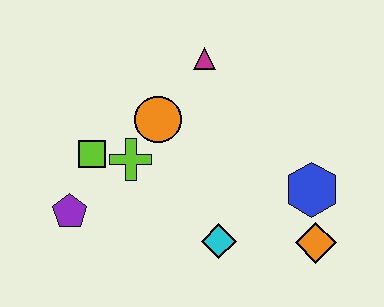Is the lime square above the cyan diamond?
Yes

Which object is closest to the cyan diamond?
The orange diamond is closest to the cyan diamond.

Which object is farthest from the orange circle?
The orange diamond is farthest from the orange circle.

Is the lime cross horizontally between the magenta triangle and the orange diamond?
No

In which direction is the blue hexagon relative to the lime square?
The blue hexagon is to the right of the lime square.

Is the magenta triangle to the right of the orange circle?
Yes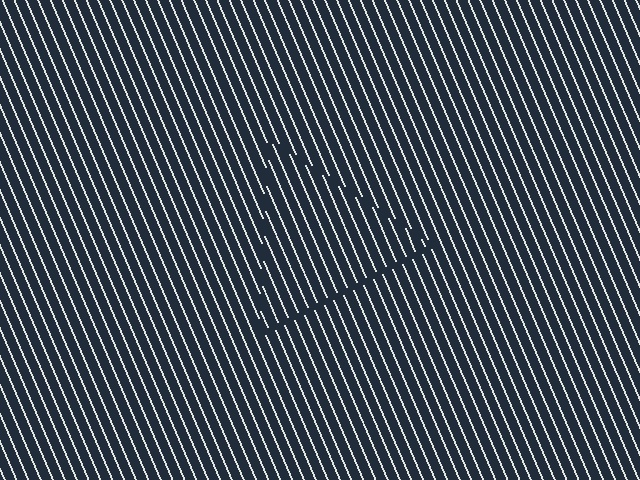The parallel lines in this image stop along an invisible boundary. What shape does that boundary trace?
An illusory triangle. The interior of the shape contains the same grating, shifted by half a period — the contour is defined by the phase discontinuity where line-ends from the inner and outer gratings abut.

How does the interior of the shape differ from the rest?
The interior of the shape contains the same grating, shifted by half a period — the contour is defined by the phase discontinuity where line-ends from the inner and outer gratings abut.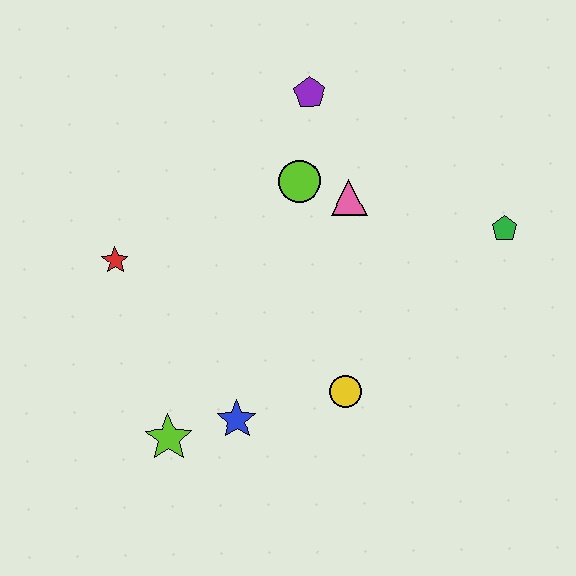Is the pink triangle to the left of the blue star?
No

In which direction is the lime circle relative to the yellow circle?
The lime circle is above the yellow circle.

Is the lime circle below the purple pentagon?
Yes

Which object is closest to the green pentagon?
The pink triangle is closest to the green pentagon.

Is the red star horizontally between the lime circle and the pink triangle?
No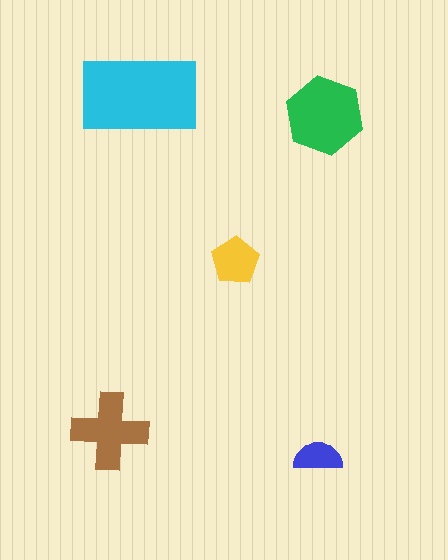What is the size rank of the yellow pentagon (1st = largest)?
4th.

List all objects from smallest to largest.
The blue semicircle, the yellow pentagon, the brown cross, the green hexagon, the cyan rectangle.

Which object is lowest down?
The blue semicircle is bottommost.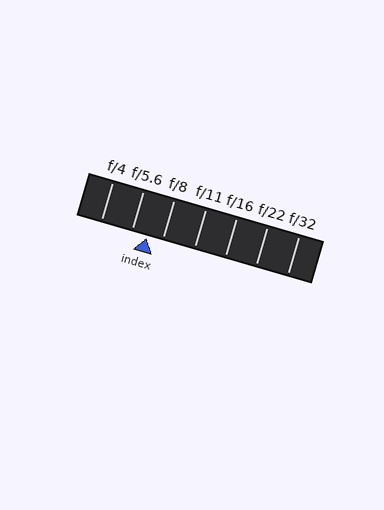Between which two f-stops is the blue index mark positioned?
The index mark is between f/5.6 and f/8.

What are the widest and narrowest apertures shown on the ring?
The widest aperture shown is f/4 and the narrowest is f/32.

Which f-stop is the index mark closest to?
The index mark is closest to f/5.6.